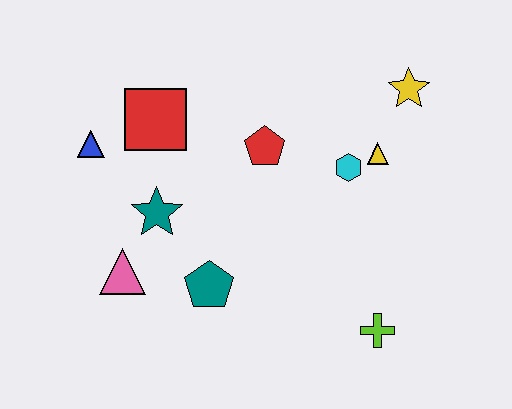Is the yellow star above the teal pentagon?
Yes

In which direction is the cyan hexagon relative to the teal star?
The cyan hexagon is to the right of the teal star.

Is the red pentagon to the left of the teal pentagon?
No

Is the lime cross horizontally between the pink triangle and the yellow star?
Yes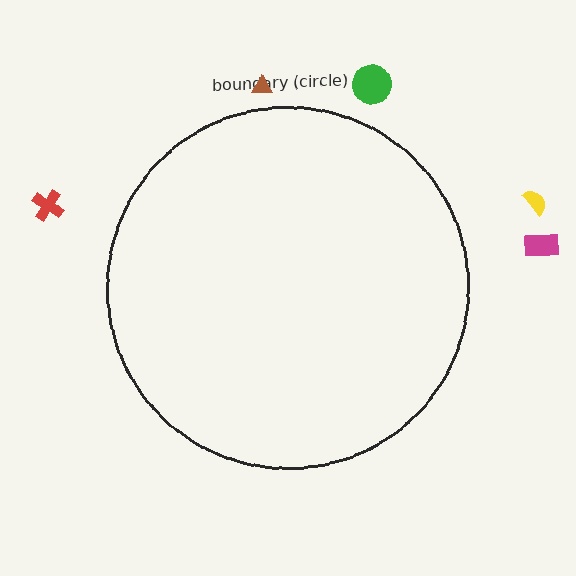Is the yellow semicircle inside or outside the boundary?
Outside.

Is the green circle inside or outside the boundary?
Outside.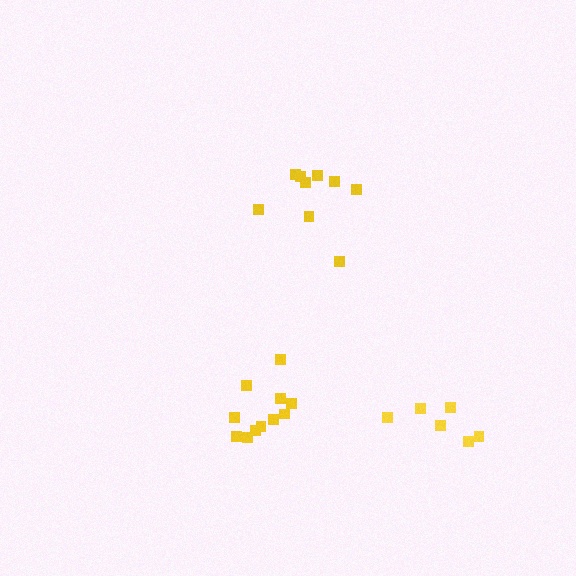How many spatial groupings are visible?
There are 3 spatial groupings.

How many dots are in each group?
Group 1: 11 dots, Group 2: 9 dots, Group 3: 6 dots (26 total).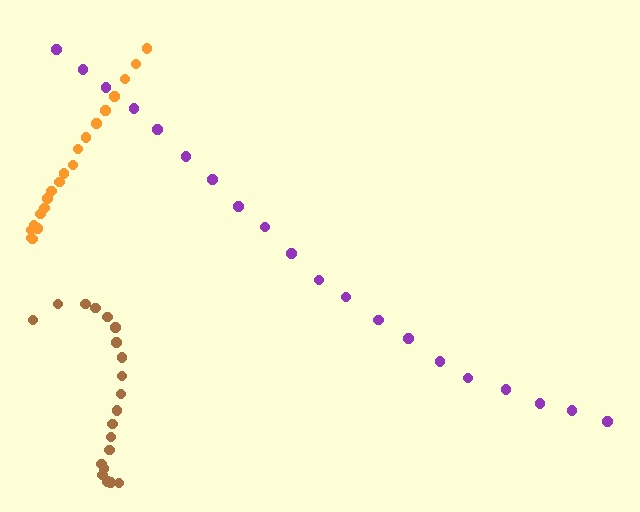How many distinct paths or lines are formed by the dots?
There are 3 distinct paths.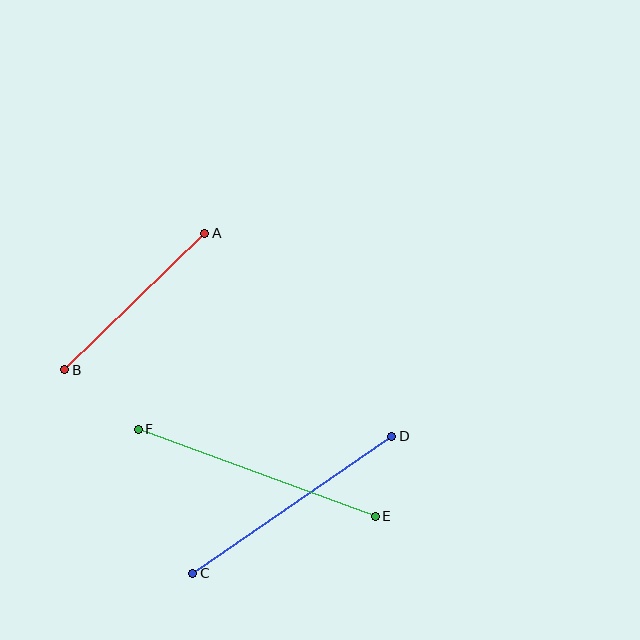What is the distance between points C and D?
The distance is approximately 241 pixels.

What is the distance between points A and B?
The distance is approximately 195 pixels.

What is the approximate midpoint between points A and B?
The midpoint is at approximately (135, 301) pixels.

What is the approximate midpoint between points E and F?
The midpoint is at approximately (257, 473) pixels.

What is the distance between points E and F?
The distance is approximately 252 pixels.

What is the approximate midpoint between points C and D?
The midpoint is at approximately (292, 505) pixels.